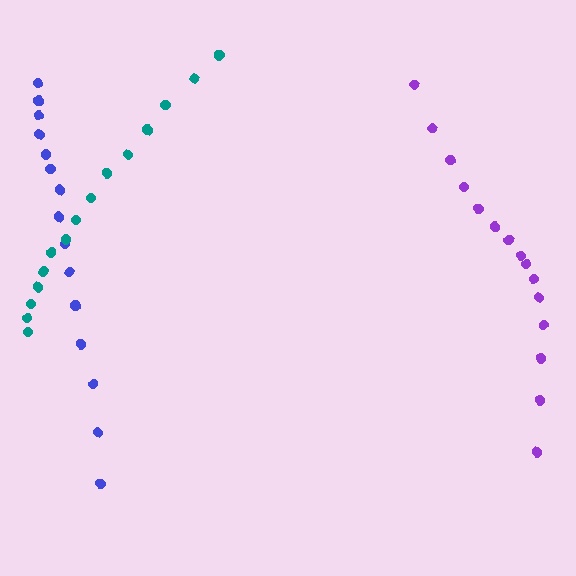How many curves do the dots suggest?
There are 3 distinct paths.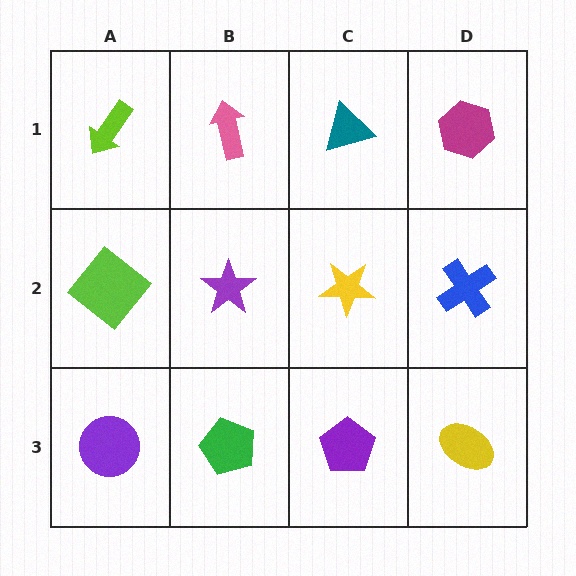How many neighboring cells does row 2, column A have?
3.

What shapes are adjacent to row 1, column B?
A purple star (row 2, column B), a lime arrow (row 1, column A), a teal triangle (row 1, column C).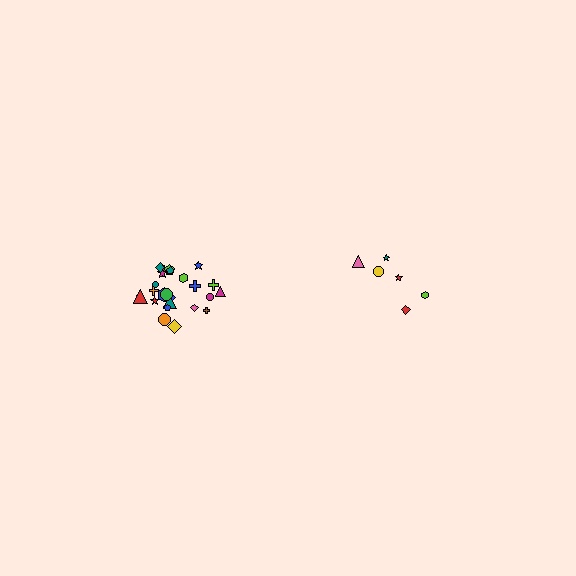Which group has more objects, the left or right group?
The left group.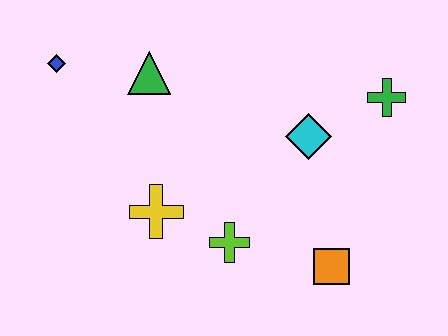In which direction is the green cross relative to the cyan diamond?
The green cross is to the right of the cyan diamond.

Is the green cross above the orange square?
Yes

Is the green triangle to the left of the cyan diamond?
Yes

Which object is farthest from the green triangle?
The orange square is farthest from the green triangle.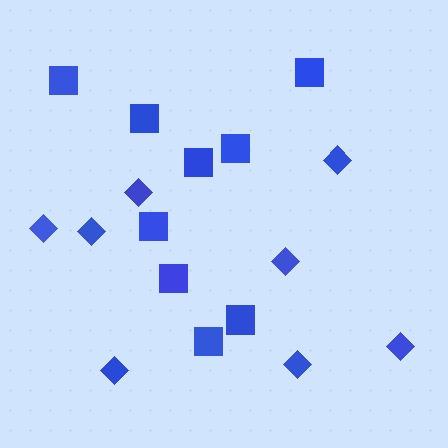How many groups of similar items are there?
There are 2 groups: one group of diamonds (8) and one group of squares (9).